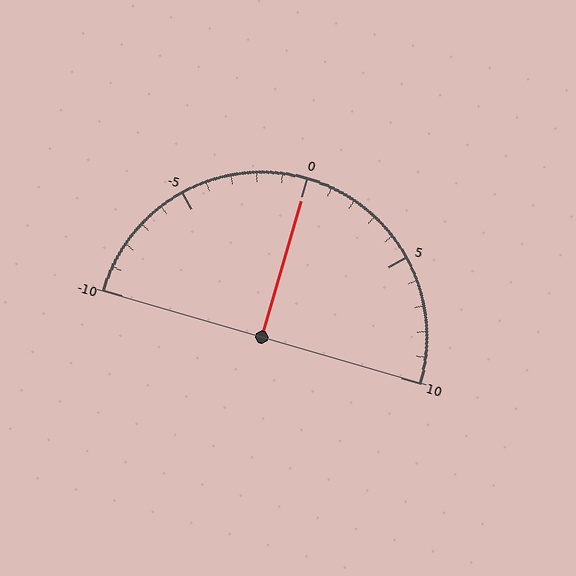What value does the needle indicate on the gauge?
The needle indicates approximately 0.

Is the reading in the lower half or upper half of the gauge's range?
The reading is in the upper half of the range (-10 to 10).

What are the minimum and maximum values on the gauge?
The gauge ranges from -10 to 10.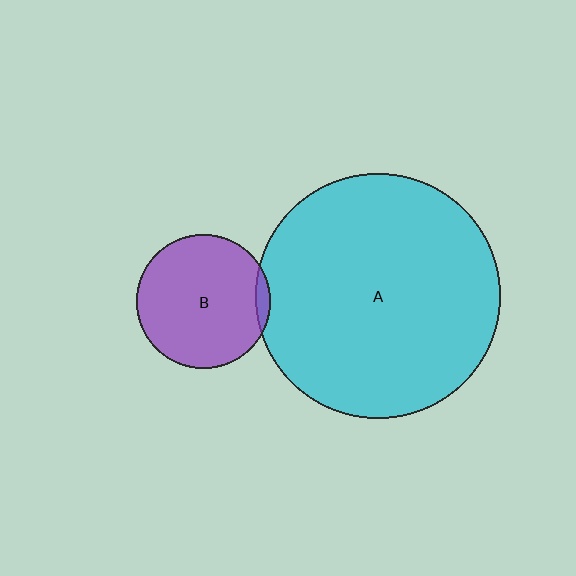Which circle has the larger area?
Circle A (cyan).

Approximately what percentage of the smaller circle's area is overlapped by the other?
Approximately 5%.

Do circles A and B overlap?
Yes.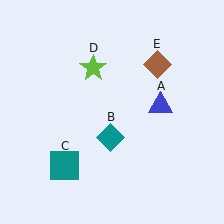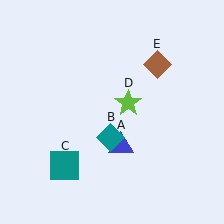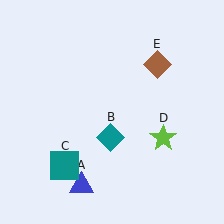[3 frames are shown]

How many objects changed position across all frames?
2 objects changed position: blue triangle (object A), lime star (object D).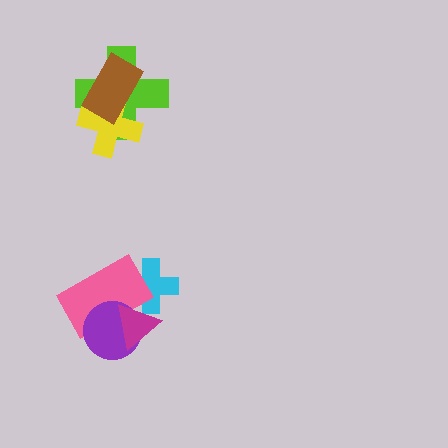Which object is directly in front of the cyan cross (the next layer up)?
The pink rectangle is directly in front of the cyan cross.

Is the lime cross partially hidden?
Yes, it is partially covered by another shape.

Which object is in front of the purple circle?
The magenta triangle is in front of the purple circle.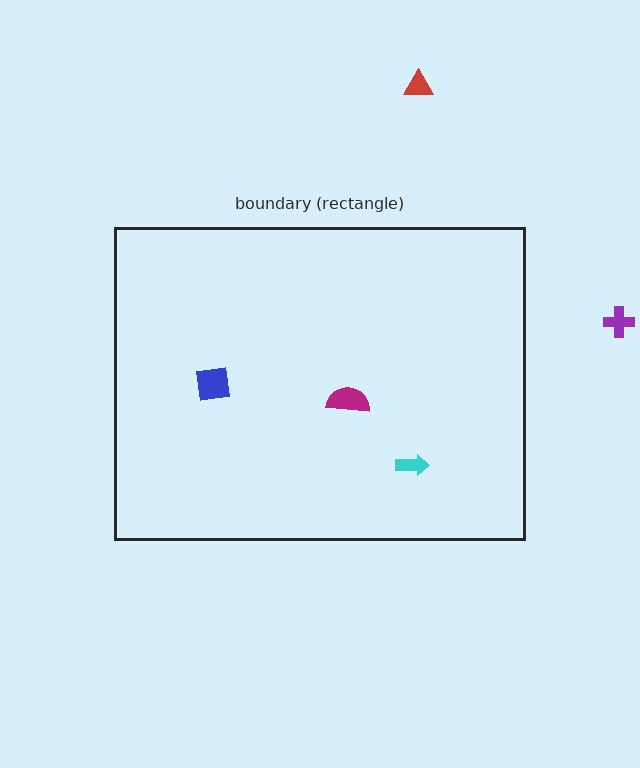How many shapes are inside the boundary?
3 inside, 2 outside.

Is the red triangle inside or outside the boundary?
Outside.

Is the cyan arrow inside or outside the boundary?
Inside.